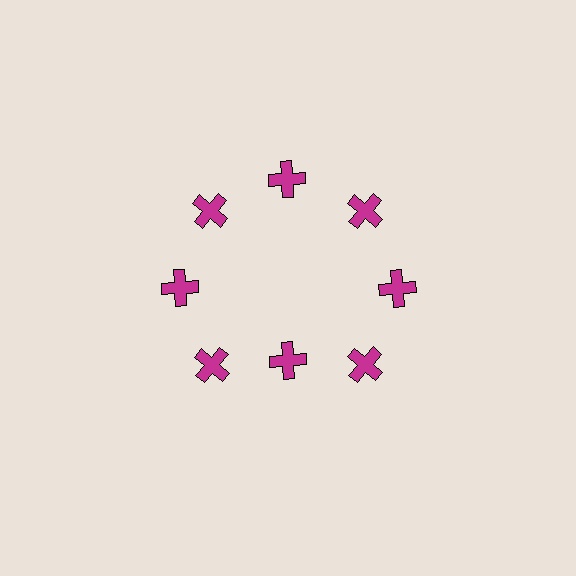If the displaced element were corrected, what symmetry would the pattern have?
It would have 8-fold rotational symmetry — the pattern would map onto itself every 45 degrees.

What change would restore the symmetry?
The symmetry would be restored by moving it outward, back onto the ring so that all 8 crosses sit at equal angles and equal distance from the center.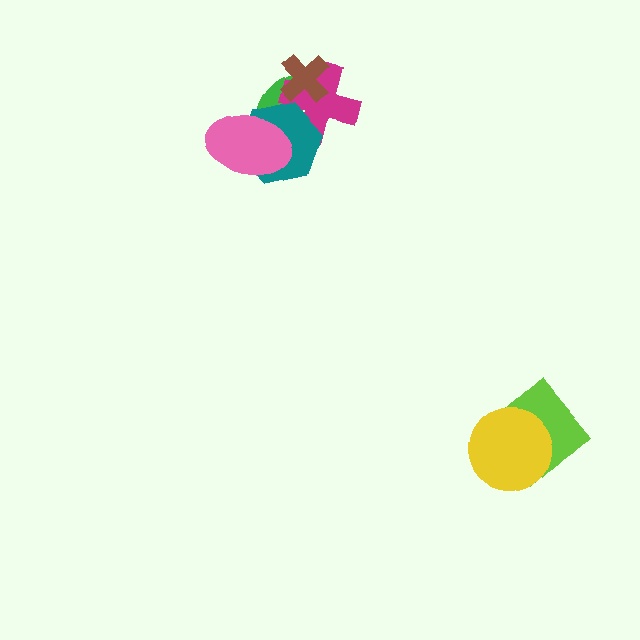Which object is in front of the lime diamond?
The yellow circle is in front of the lime diamond.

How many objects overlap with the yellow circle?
1 object overlaps with the yellow circle.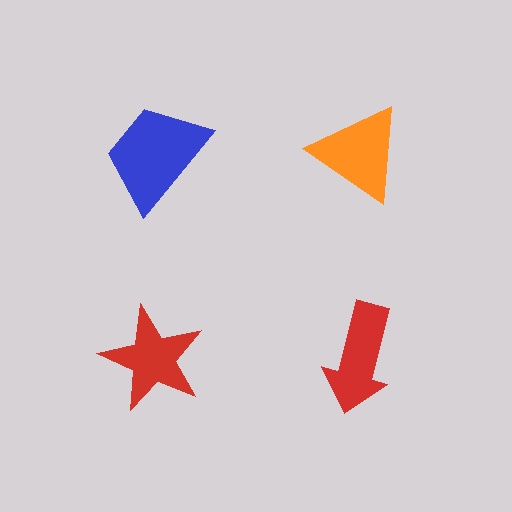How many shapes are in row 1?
2 shapes.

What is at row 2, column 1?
A red star.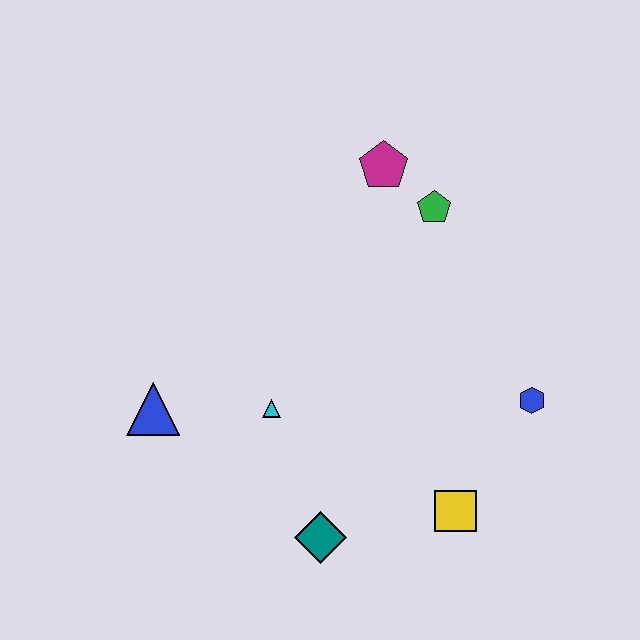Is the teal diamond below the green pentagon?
Yes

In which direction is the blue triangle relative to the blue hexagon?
The blue triangle is to the left of the blue hexagon.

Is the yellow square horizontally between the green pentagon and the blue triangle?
No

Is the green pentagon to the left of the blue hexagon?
Yes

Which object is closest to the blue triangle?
The cyan triangle is closest to the blue triangle.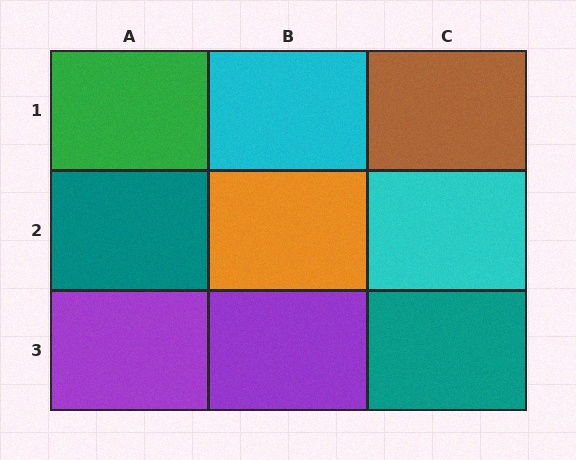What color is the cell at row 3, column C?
Teal.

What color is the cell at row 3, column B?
Purple.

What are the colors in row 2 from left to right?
Teal, orange, cyan.